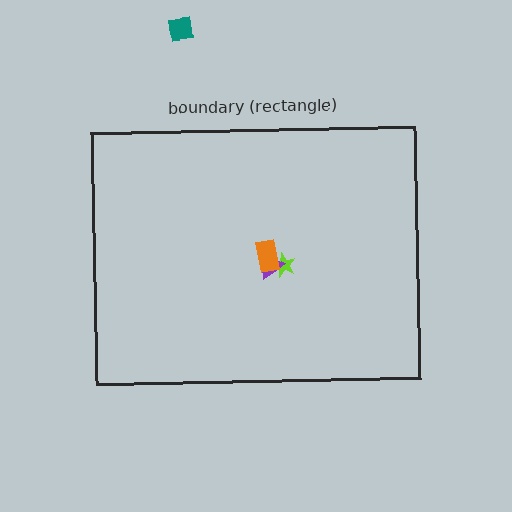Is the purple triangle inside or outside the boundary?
Inside.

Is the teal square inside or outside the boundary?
Outside.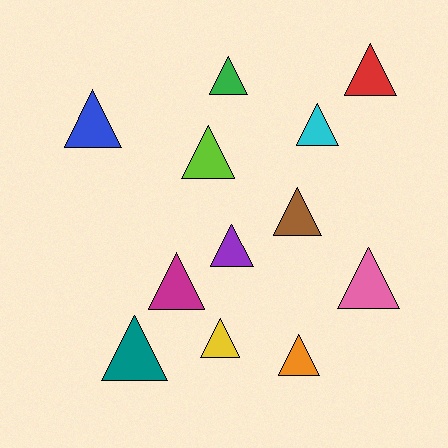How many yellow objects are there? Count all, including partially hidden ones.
There is 1 yellow object.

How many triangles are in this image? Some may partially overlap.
There are 12 triangles.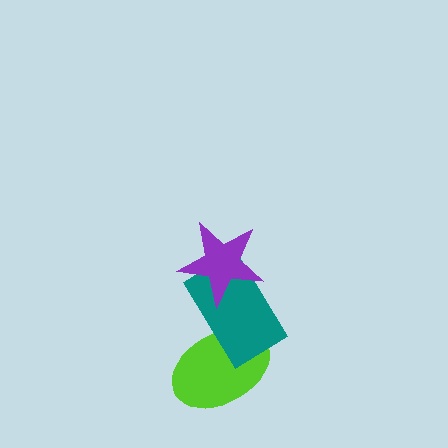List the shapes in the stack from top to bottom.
From top to bottom: the purple star, the teal rectangle, the lime ellipse.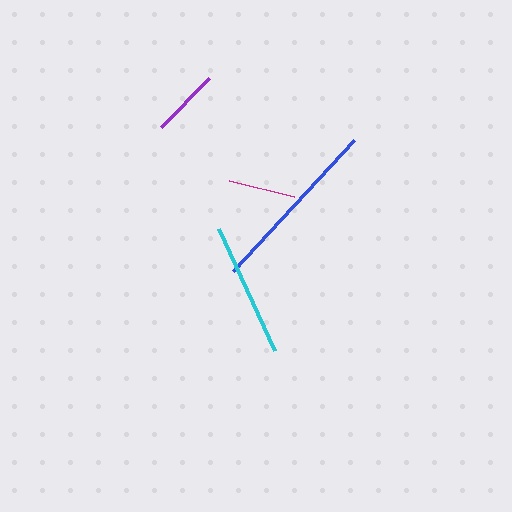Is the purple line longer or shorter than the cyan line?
The cyan line is longer than the purple line.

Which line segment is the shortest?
The magenta line is the shortest at approximately 67 pixels.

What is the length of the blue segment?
The blue segment is approximately 178 pixels long.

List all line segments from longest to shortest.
From longest to shortest: blue, cyan, purple, magenta.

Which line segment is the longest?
The blue line is the longest at approximately 178 pixels.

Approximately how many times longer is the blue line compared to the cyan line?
The blue line is approximately 1.3 times the length of the cyan line.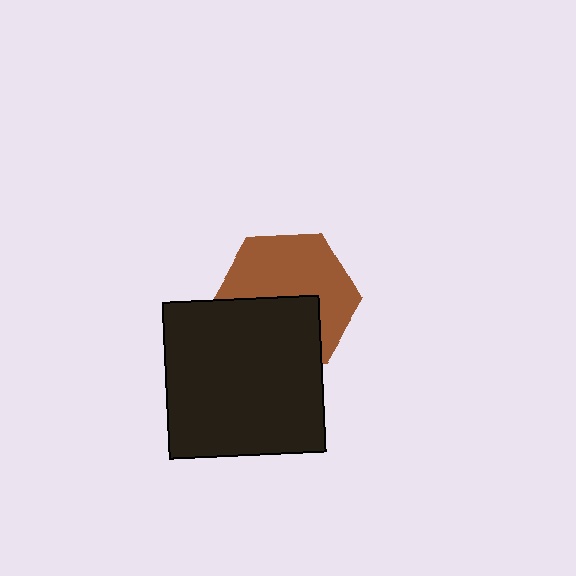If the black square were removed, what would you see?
You would see the complete brown hexagon.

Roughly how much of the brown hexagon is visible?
About half of it is visible (roughly 57%).